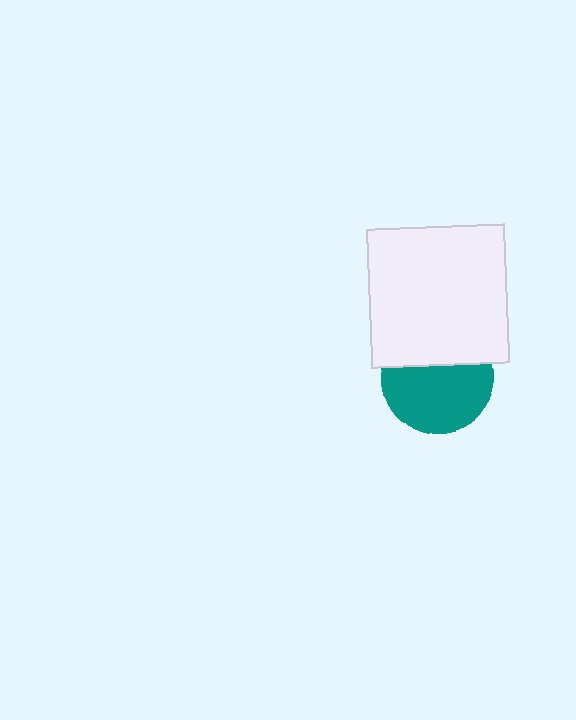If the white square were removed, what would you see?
You would see the complete teal circle.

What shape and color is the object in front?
The object in front is a white square.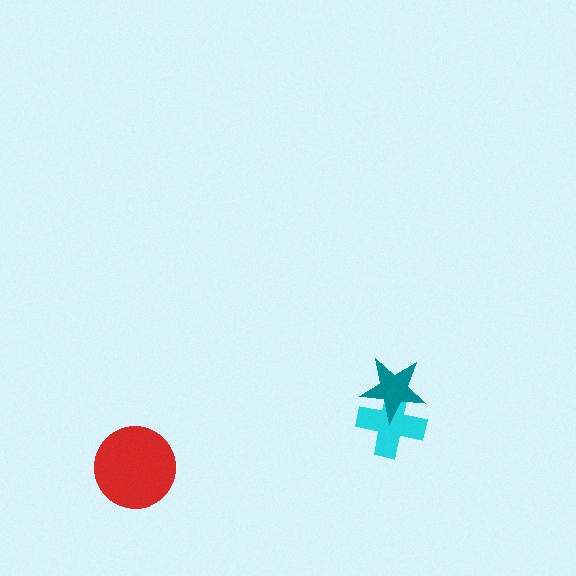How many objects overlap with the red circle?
0 objects overlap with the red circle.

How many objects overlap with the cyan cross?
1 object overlaps with the cyan cross.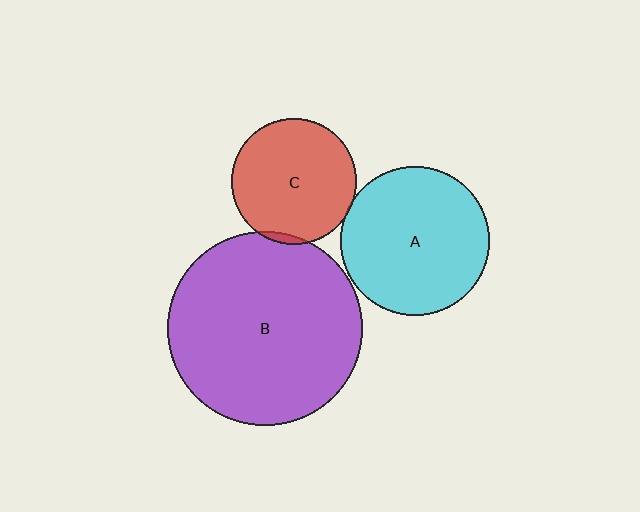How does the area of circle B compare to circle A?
Approximately 1.7 times.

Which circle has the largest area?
Circle B (purple).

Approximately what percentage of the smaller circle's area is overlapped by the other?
Approximately 5%.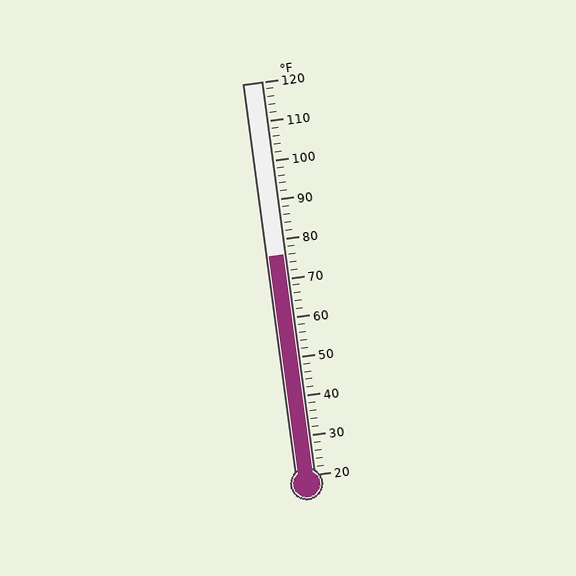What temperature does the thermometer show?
The thermometer shows approximately 76°F.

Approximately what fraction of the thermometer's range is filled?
The thermometer is filled to approximately 55% of its range.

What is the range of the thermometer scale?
The thermometer scale ranges from 20°F to 120°F.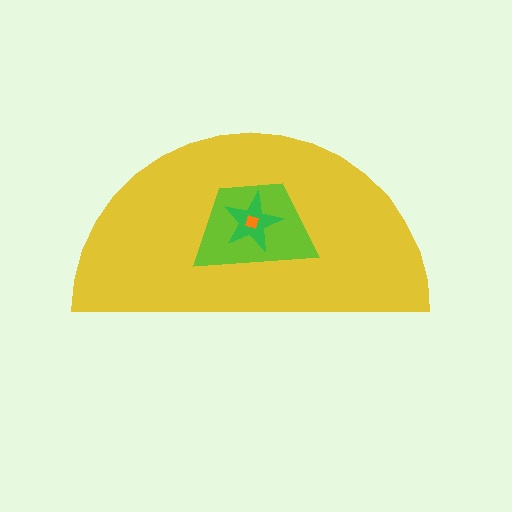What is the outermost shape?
The yellow semicircle.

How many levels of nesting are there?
4.